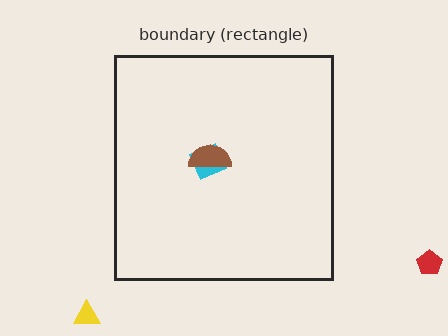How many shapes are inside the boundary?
2 inside, 2 outside.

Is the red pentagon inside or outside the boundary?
Outside.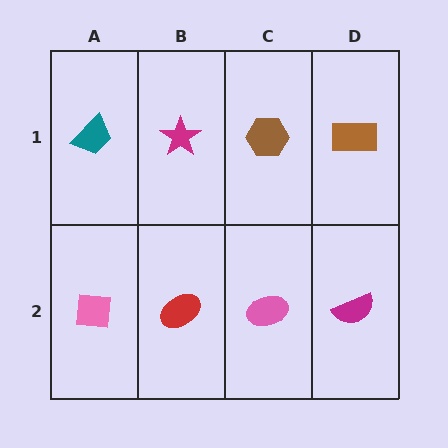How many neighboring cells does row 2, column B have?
3.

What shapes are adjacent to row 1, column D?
A magenta semicircle (row 2, column D), a brown hexagon (row 1, column C).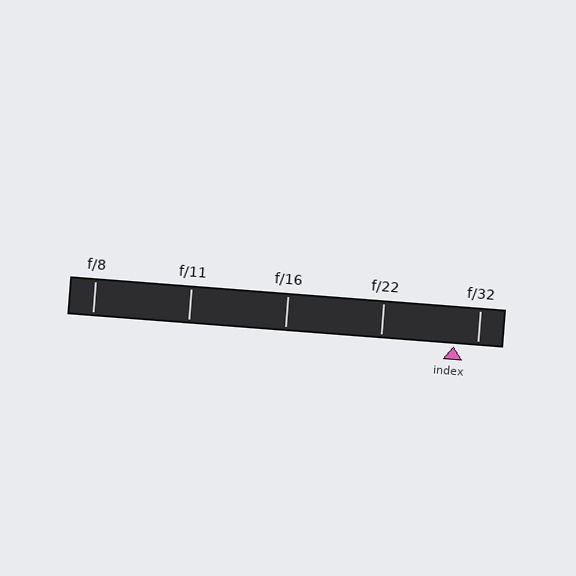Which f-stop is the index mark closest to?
The index mark is closest to f/32.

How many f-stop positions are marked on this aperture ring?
There are 5 f-stop positions marked.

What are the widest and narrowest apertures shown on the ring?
The widest aperture shown is f/8 and the narrowest is f/32.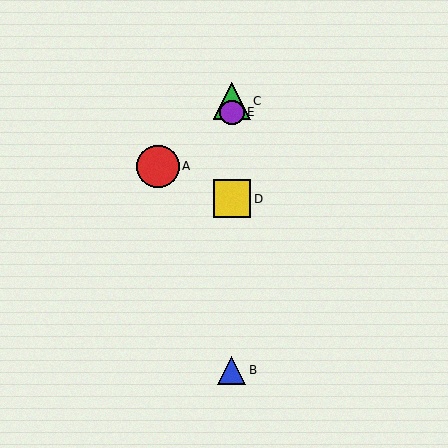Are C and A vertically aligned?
No, C is at x≈232 and A is at x≈158.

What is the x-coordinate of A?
Object A is at x≈158.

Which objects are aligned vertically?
Objects B, C, D, E are aligned vertically.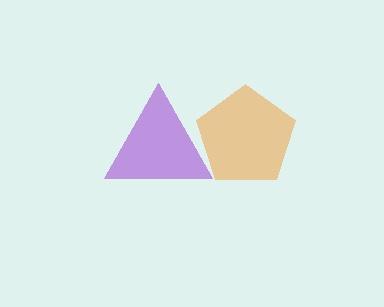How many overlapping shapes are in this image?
There are 2 overlapping shapes in the image.